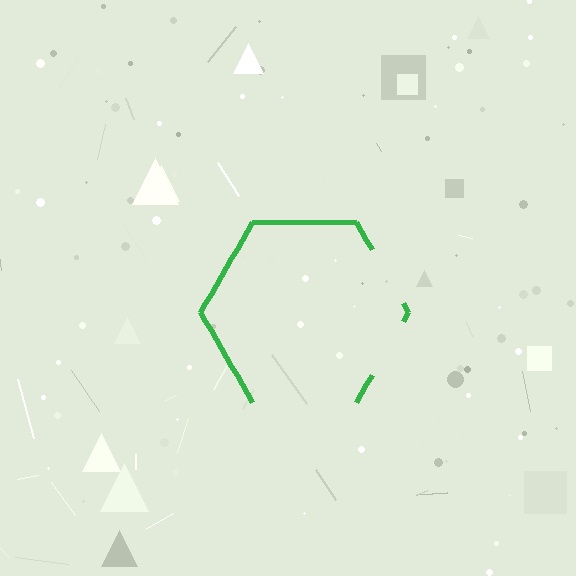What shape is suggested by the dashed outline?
The dashed outline suggests a hexagon.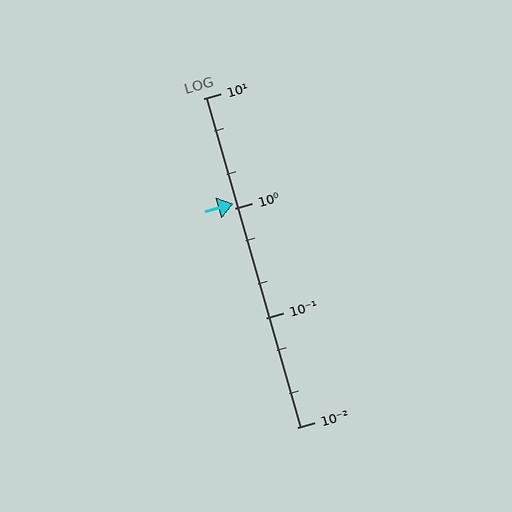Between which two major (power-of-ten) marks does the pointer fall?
The pointer is between 1 and 10.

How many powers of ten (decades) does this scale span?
The scale spans 3 decades, from 0.01 to 10.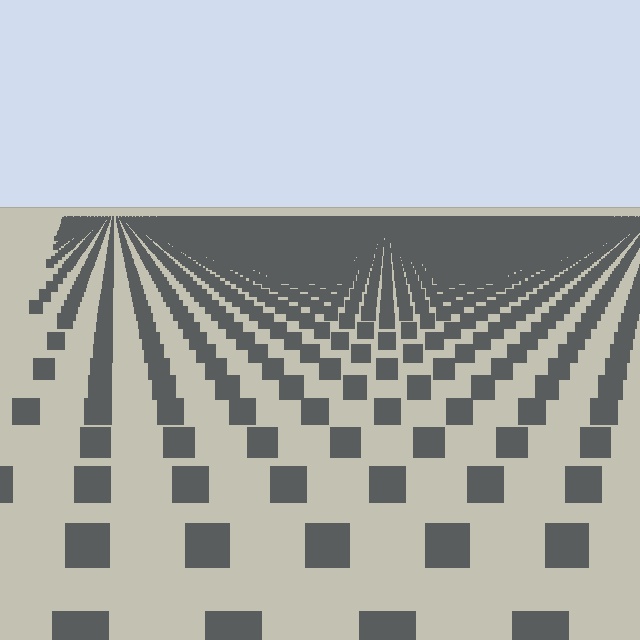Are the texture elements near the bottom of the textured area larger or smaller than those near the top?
Larger. Near the bottom, elements are closer to the viewer and appear at a bigger on-screen size.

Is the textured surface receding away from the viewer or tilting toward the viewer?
The surface is receding away from the viewer. Texture elements get smaller and denser toward the top.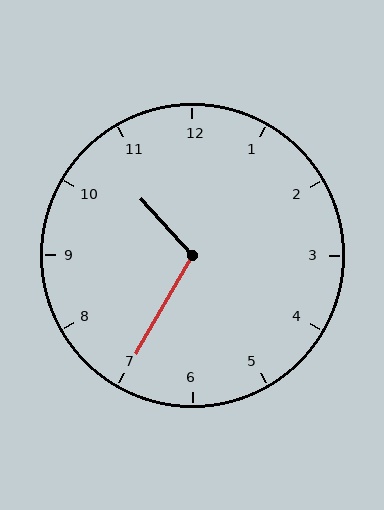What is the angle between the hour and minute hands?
Approximately 108 degrees.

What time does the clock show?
10:35.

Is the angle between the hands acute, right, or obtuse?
It is obtuse.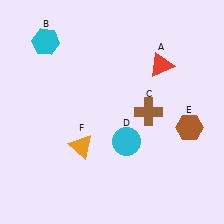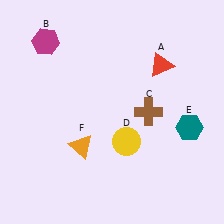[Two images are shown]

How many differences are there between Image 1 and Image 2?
There are 3 differences between the two images.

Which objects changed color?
B changed from cyan to magenta. D changed from cyan to yellow. E changed from brown to teal.